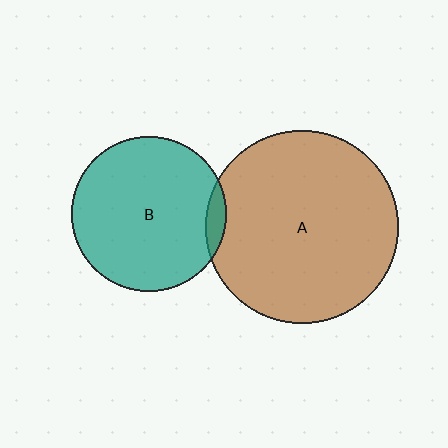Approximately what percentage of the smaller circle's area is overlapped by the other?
Approximately 5%.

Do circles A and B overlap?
Yes.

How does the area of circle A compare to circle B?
Approximately 1.5 times.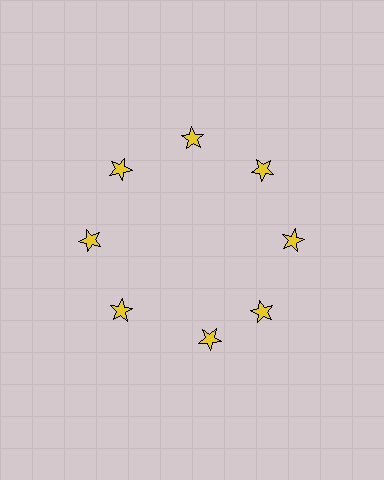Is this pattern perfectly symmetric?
No. The 8 yellow stars are arranged in a ring, but one element near the 6 o'clock position is rotated out of alignment along the ring, breaking the 8-fold rotational symmetry.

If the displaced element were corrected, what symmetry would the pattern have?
It would have 8-fold rotational symmetry — the pattern would map onto itself every 45 degrees.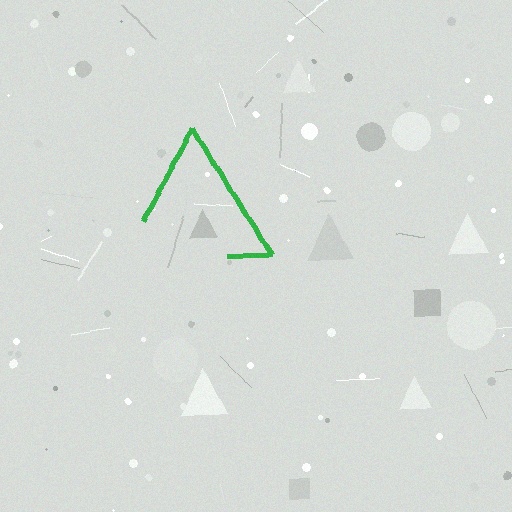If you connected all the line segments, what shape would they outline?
They would outline a triangle.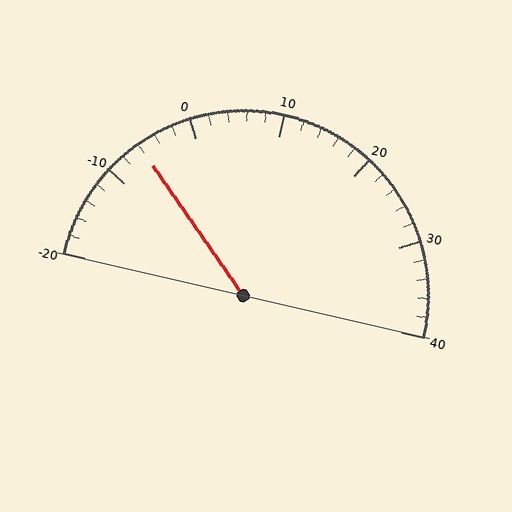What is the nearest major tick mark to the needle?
The nearest major tick mark is -10.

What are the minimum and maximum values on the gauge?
The gauge ranges from -20 to 40.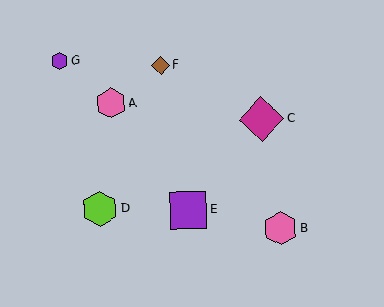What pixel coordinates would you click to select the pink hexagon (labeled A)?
Click at (111, 103) to select the pink hexagon A.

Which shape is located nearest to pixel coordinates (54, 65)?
The purple hexagon (labeled G) at (59, 61) is nearest to that location.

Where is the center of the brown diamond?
The center of the brown diamond is at (161, 65).